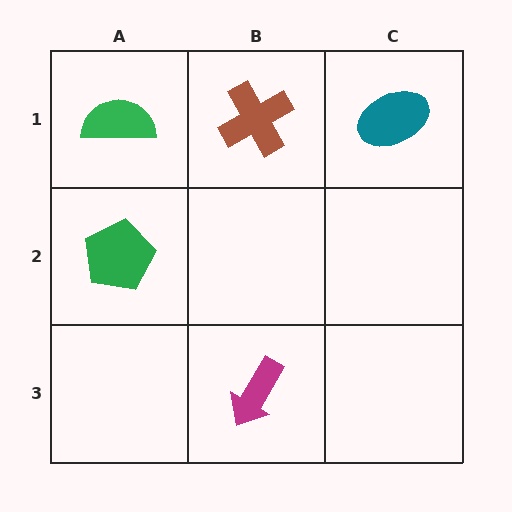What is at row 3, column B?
A magenta arrow.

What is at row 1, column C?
A teal ellipse.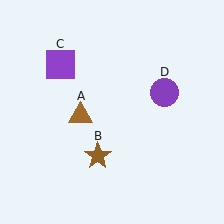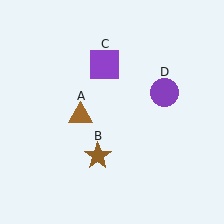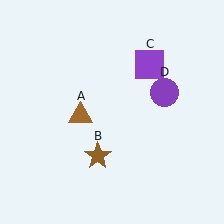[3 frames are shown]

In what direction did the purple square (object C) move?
The purple square (object C) moved right.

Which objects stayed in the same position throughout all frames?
Brown triangle (object A) and brown star (object B) and purple circle (object D) remained stationary.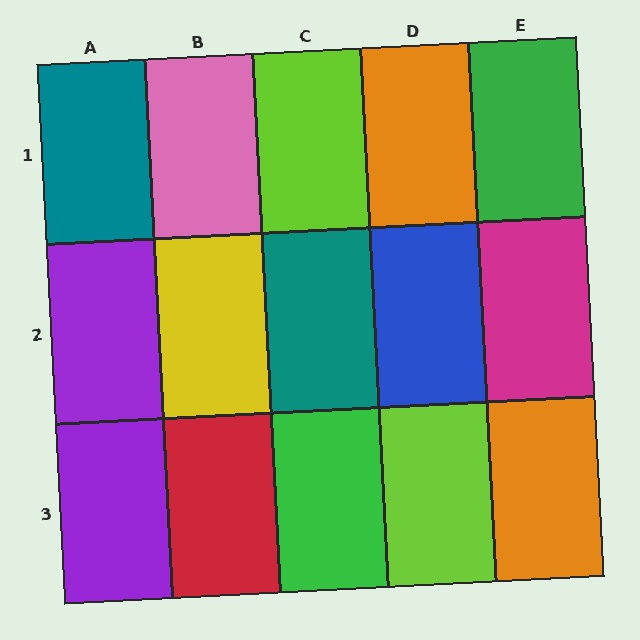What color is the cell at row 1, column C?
Lime.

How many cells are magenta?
1 cell is magenta.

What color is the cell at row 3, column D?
Lime.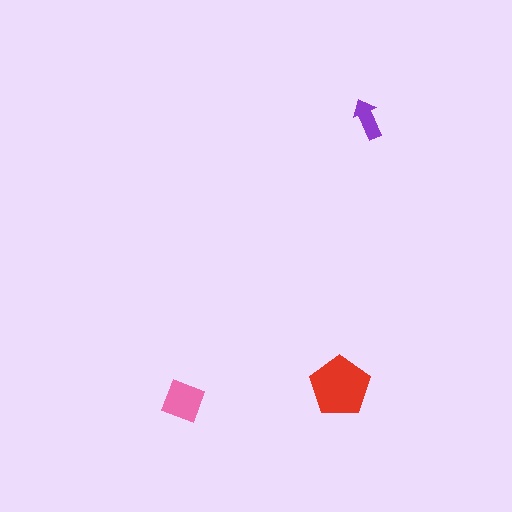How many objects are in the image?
There are 3 objects in the image.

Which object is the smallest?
The purple arrow.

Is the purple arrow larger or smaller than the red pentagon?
Smaller.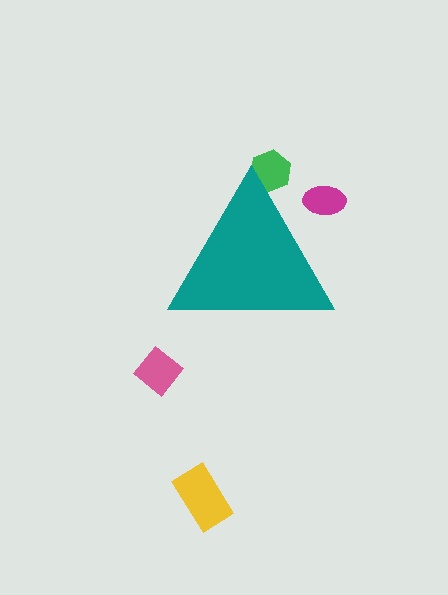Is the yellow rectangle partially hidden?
No, the yellow rectangle is fully visible.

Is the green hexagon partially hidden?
Yes, the green hexagon is partially hidden behind the teal triangle.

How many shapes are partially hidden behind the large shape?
2 shapes are partially hidden.